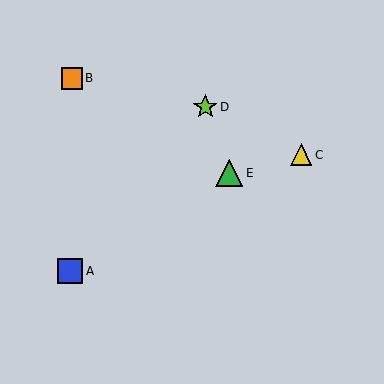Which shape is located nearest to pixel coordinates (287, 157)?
The yellow triangle (labeled C) at (301, 155) is nearest to that location.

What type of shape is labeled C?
Shape C is a yellow triangle.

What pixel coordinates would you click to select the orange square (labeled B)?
Click at (72, 78) to select the orange square B.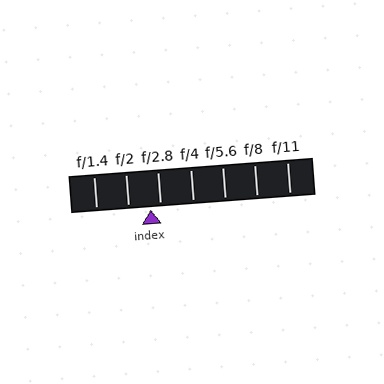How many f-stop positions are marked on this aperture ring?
There are 7 f-stop positions marked.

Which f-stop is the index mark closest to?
The index mark is closest to f/2.8.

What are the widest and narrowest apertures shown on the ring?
The widest aperture shown is f/1.4 and the narrowest is f/11.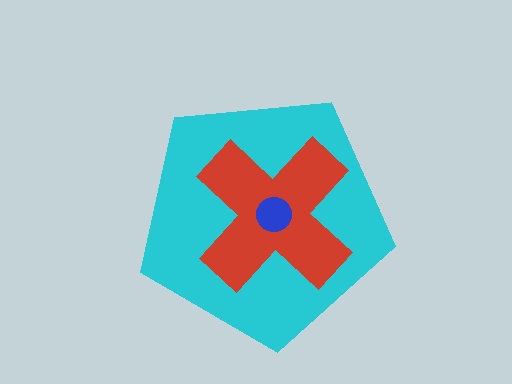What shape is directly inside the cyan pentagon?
The red cross.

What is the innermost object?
The blue circle.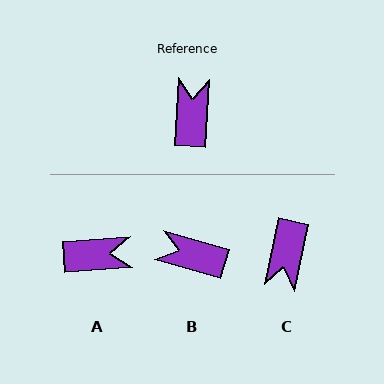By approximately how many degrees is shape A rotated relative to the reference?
Approximately 83 degrees clockwise.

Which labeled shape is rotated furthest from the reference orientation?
C, about 171 degrees away.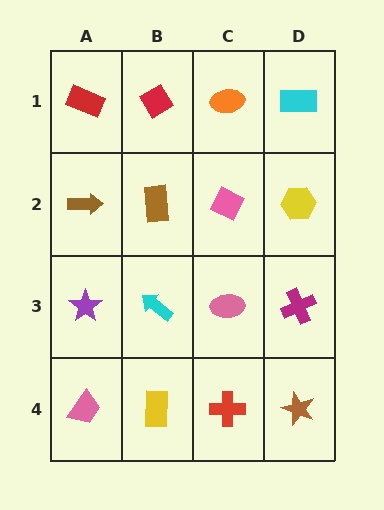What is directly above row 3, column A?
A brown arrow.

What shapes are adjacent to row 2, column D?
A cyan rectangle (row 1, column D), a magenta cross (row 3, column D), a pink diamond (row 2, column C).